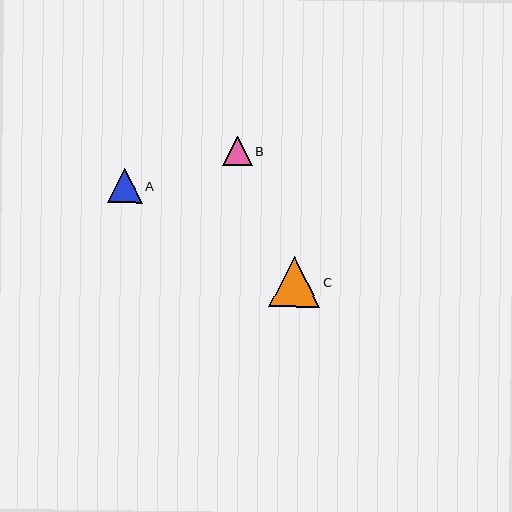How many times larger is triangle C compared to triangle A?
Triangle C is approximately 1.5 times the size of triangle A.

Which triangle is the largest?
Triangle C is the largest with a size of approximately 50 pixels.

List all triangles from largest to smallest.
From largest to smallest: C, A, B.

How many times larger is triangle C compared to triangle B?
Triangle C is approximately 1.7 times the size of triangle B.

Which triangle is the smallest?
Triangle B is the smallest with a size of approximately 29 pixels.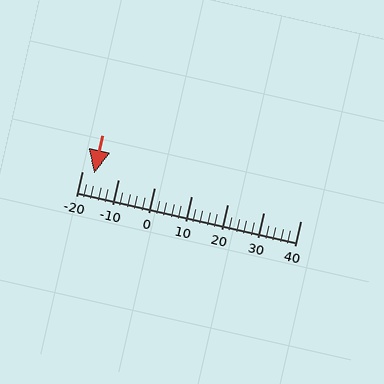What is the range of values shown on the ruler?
The ruler shows values from -20 to 40.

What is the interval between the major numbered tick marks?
The major tick marks are spaced 10 units apart.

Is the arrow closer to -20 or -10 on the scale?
The arrow is closer to -20.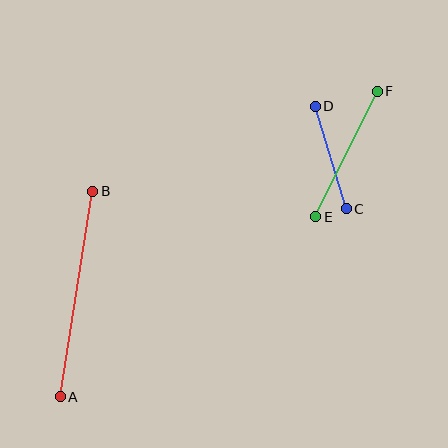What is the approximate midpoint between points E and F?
The midpoint is at approximately (347, 154) pixels.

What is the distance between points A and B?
The distance is approximately 208 pixels.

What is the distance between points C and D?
The distance is approximately 108 pixels.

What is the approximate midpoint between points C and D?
The midpoint is at approximately (331, 157) pixels.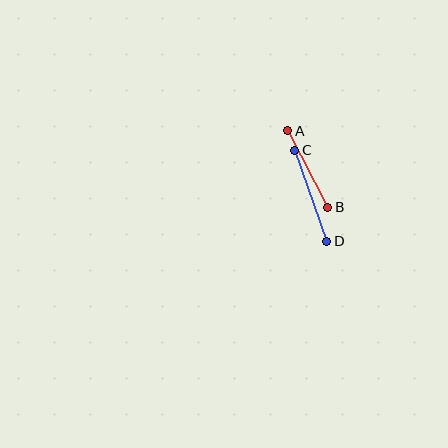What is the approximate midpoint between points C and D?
The midpoint is at approximately (311, 196) pixels.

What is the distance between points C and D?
The distance is approximately 96 pixels.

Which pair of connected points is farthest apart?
Points C and D are farthest apart.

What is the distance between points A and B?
The distance is approximately 86 pixels.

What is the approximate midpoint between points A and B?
The midpoint is at approximately (308, 169) pixels.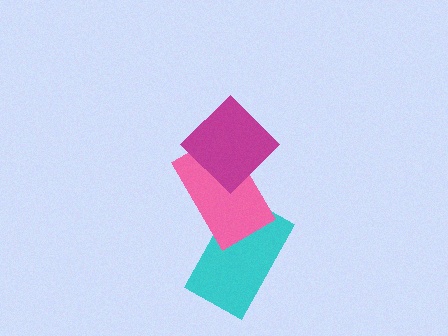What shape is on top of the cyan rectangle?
The pink rectangle is on top of the cyan rectangle.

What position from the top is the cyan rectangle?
The cyan rectangle is 3rd from the top.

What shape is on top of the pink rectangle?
The magenta diamond is on top of the pink rectangle.